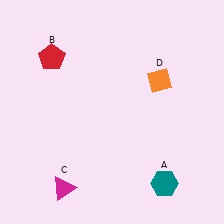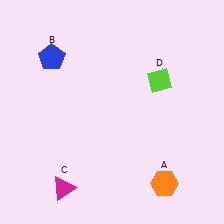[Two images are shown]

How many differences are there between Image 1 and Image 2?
There are 3 differences between the two images.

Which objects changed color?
A changed from teal to orange. B changed from red to blue. D changed from orange to lime.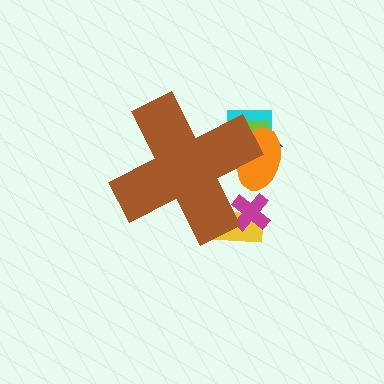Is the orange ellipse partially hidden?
Yes, the orange ellipse is partially hidden behind the brown cross.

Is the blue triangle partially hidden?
Yes, the blue triangle is partially hidden behind the brown cross.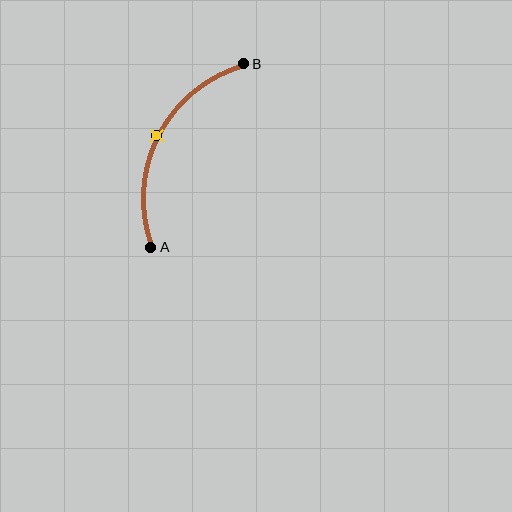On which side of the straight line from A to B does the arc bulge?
The arc bulges to the left of the straight line connecting A and B.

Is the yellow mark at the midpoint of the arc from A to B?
Yes. The yellow mark lies on the arc at equal arc-length from both A and B — it is the arc midpoint.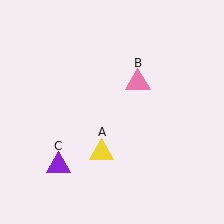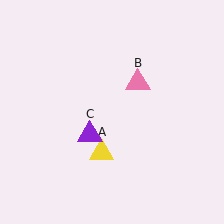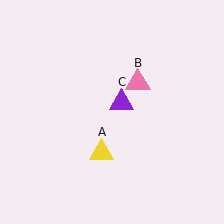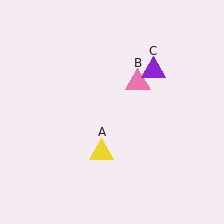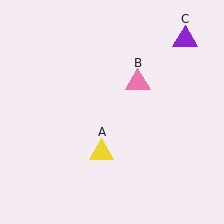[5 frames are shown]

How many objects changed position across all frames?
1 object changed position: purple triangle (object C).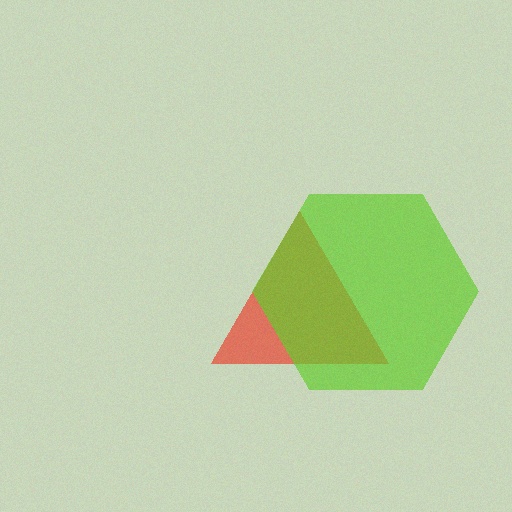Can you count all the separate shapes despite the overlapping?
Yes, there are 2 separate shapes.